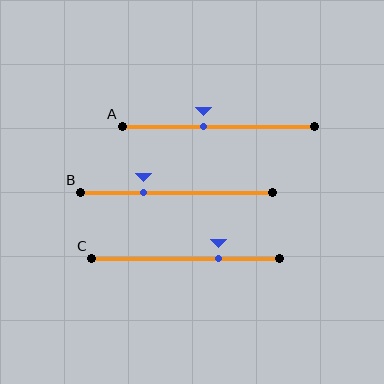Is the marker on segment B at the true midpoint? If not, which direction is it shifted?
No, the marker on segment B is shifted to the left by about 17% of the segment length.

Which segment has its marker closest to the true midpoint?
Segment A has its marker closest to the true midpoint.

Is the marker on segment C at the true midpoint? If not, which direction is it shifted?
No, the marker on segment C is shifted to the right by about 17% of the segment length.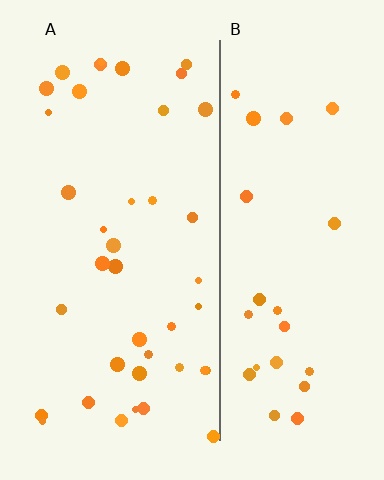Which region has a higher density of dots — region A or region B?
A (the left).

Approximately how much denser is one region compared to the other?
Approximately 1.5× — region A over region B.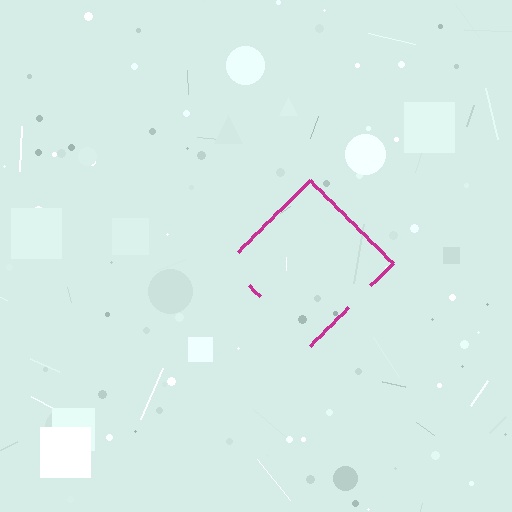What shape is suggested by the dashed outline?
The dashed outline suggests a diamond.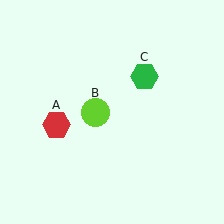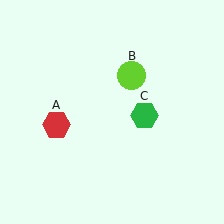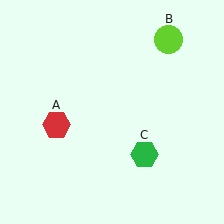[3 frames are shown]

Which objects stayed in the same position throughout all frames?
Red hexagon (object A) remained stationary.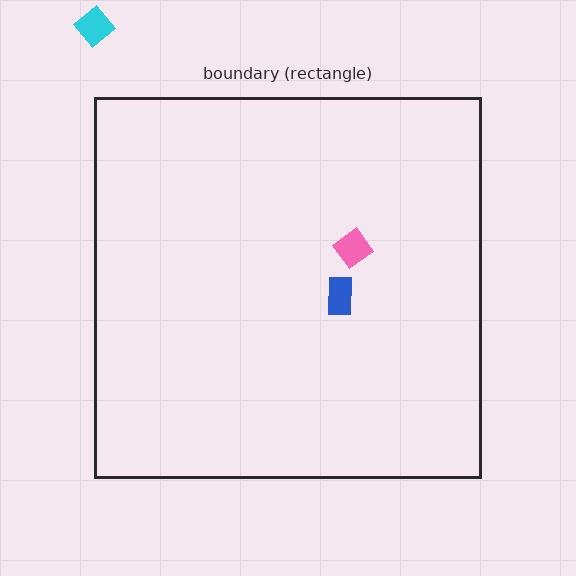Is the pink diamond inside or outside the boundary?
Inside.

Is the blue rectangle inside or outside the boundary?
Inside.